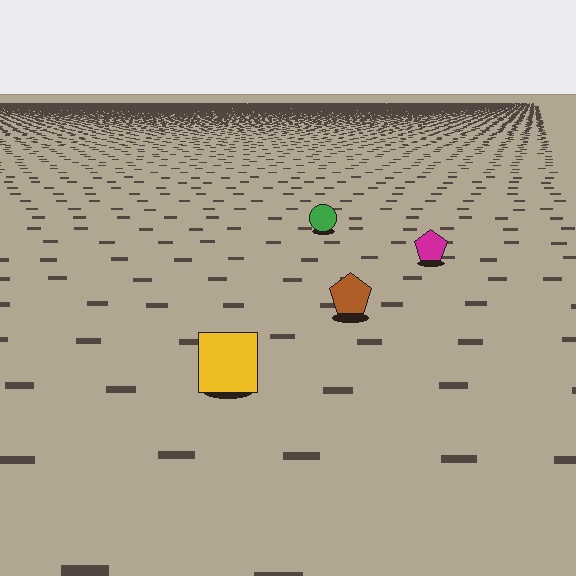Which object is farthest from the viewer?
The green circle is farthest from the viewer. It appears smaller and the ground texture around it is denser.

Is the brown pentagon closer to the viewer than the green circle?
Yes. The brown pentagon is closer — you can tell from the texture gradient: the ground texture is coarser near it.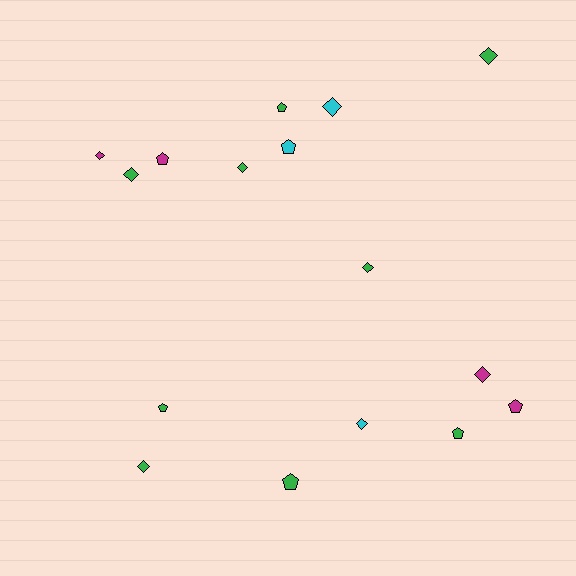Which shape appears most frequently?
Diamond, with 9 objects.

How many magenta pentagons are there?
There are 2 magenta pentagons.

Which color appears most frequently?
Green, with 9 objects.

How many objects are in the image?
There are 16 objects.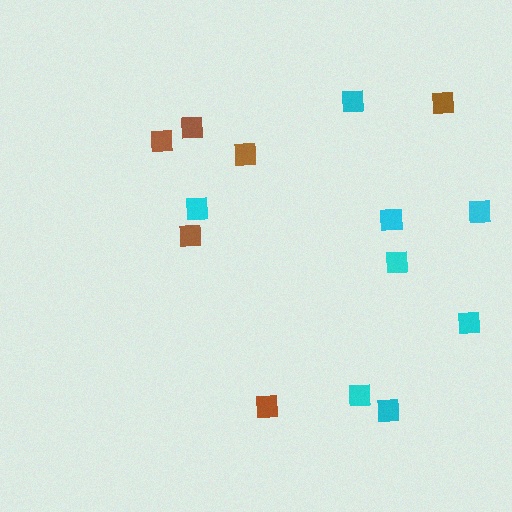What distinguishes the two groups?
There are 2 groups: one group of brown squares (6) and one group of cyan squares (8).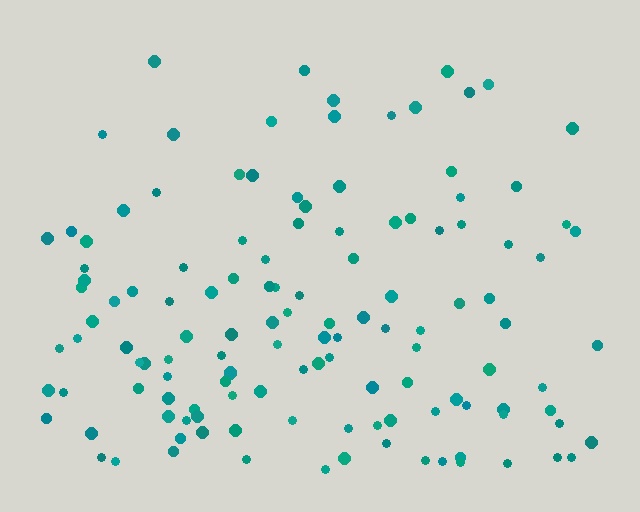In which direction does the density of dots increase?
From top to bottom, with the bottom side densest.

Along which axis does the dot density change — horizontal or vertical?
Vertical.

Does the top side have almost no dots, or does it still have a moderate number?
Still a moderate number, just noticeably fewer than the bottom.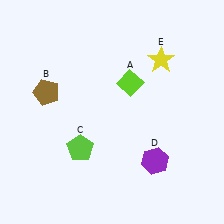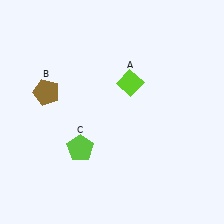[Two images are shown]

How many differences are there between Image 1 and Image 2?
There are 2 differences between the two images.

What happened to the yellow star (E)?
The yellow star (E) was removed in Image 2. It was in the top-right area of Image 1.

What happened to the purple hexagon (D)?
The purple hexagon (D) was removed in Image 2. It was in the bottom-right area of Image 1.